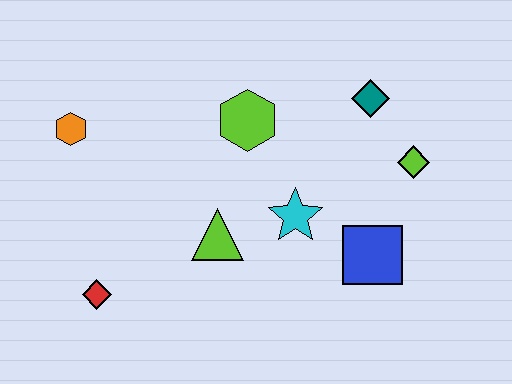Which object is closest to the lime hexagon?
The cyan star is closest to the lime hexagon.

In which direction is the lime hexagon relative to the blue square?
The lime hexagon is above the blue square.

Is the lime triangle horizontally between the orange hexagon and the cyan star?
Yes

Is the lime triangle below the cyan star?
Yes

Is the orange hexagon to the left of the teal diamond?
Yes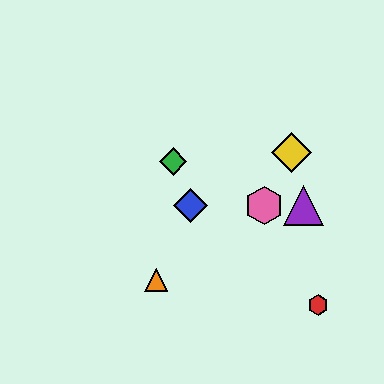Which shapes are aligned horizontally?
The blue diamond, the purple triangle, the cyan hexagon, the pink hexagon are aligned horizontally.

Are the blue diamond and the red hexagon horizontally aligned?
No, the blue diamond is at y≈206 and the red hexagon is at y≈305.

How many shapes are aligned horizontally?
4 shapes (the blue diamond, the purple triangle, the cyan hexagon, the pink hexagon) are aligned horizontally.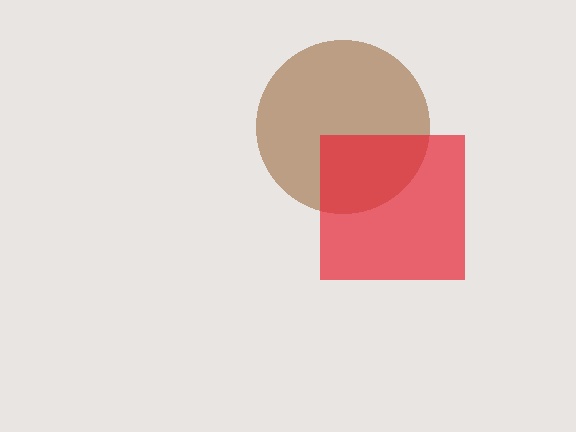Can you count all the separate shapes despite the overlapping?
Yes, there are 2 separate shapes.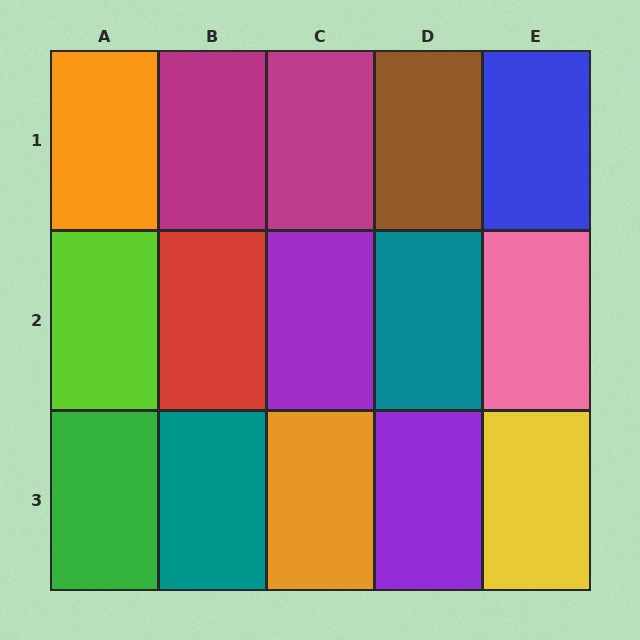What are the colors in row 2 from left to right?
Lime, red, purple, teal, pink.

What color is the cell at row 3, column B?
Teal.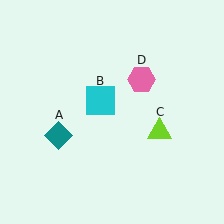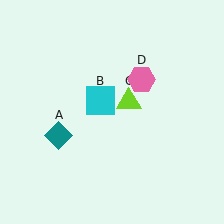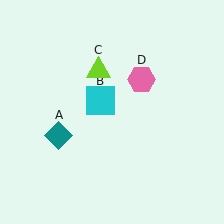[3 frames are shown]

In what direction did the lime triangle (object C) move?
The lime triangle (object C) moved up and to the left.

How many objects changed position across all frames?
1 object changed position: lime triangle (object C).